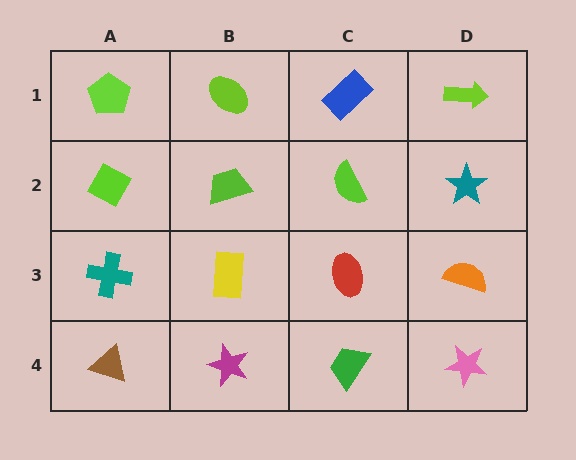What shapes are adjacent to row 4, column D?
An orange semicircle (row 3, column D), a green trapezoid (row 4, column C).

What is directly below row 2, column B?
A yellow rectangle.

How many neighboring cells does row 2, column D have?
3.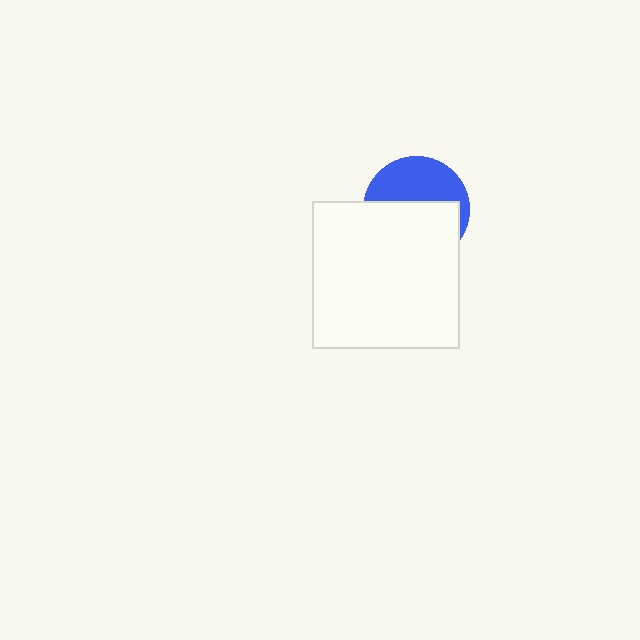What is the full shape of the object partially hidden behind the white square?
The partially hidden object is a blue circle.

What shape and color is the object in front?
The object in front is a white square.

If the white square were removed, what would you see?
You would see the complete blue circle.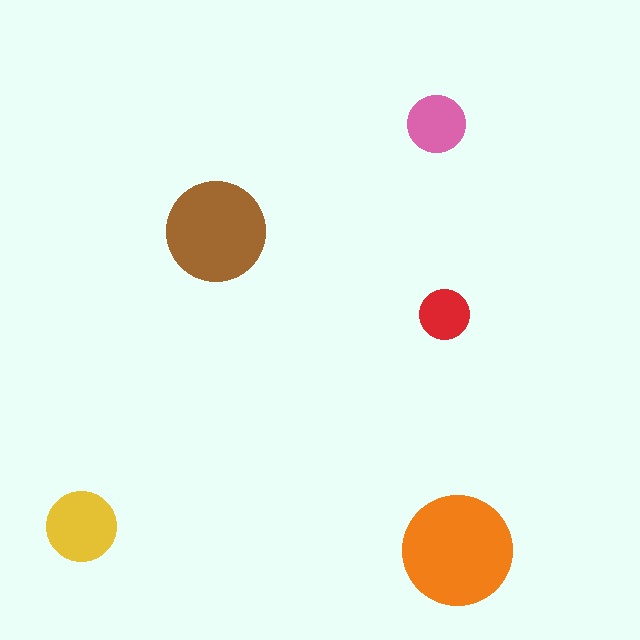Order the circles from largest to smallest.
the orange one, the brown one, the yellow one, the pink one, the red one.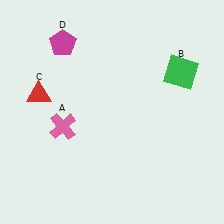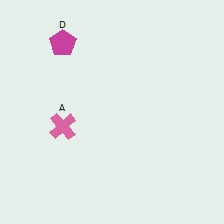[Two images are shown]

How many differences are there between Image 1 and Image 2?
There are 2 differences between the two images.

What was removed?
The red triangle (C), the green square (B) were removed in Image 2.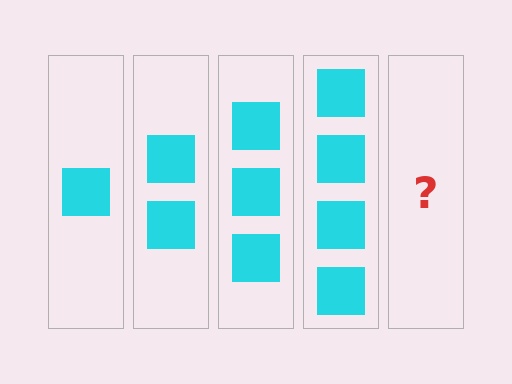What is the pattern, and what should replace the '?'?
The pattern is that each step adds one more square. The '?' should be 5 squares.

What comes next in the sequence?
The next element should be 5 squares.